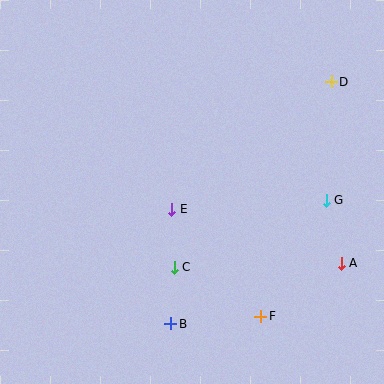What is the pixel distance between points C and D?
The distance between C and D is 243 pixels.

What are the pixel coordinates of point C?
Point C is at (174, 267).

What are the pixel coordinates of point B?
Point B is at (171, 324).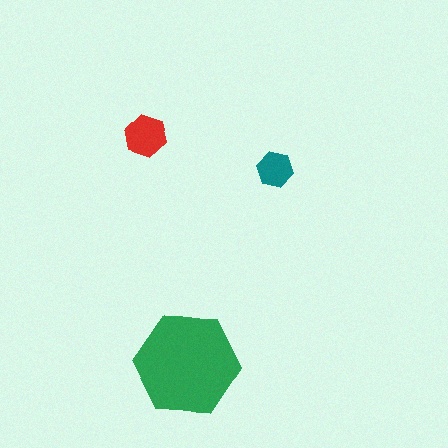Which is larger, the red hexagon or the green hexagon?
The green one.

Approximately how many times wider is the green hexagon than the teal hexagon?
About 3 times wider.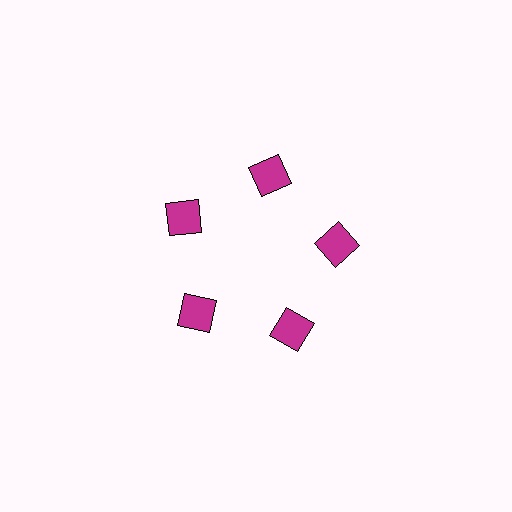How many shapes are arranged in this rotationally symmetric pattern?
There are 5 shapes, arranged in 5 groups of 1.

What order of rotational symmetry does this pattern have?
This pattern has 5-fold rotational symmetry.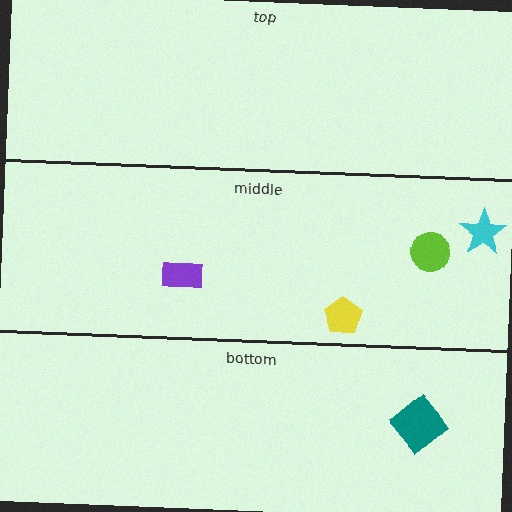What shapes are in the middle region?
The purple rectangle, the cyan star, the yellow pentagon, the lime circle.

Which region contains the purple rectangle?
The middle region.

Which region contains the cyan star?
The middle region.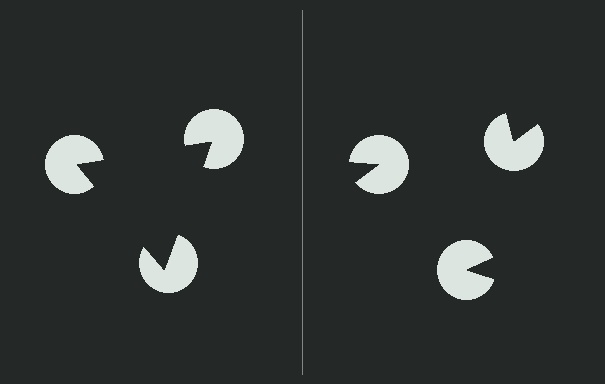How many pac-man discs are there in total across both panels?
6 — 3 on each side.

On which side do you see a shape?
An illusory triangle appears on the left side. On the right side the wedge cuts are rotated, so no coherent shape forms.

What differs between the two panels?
The pac-man discs are positioned identically on both sides; only the wedge orientations differ. On the left they align to a triangle; on the right they are misaligned.